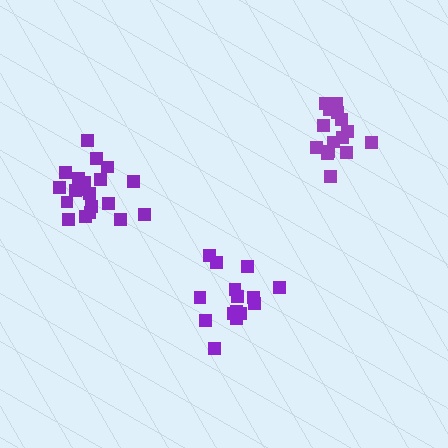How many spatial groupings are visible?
There are 3 spatial groupings.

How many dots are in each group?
Group 1: 15 dots, Group 2: 20 dots, Group 3: 15 dots (50 total).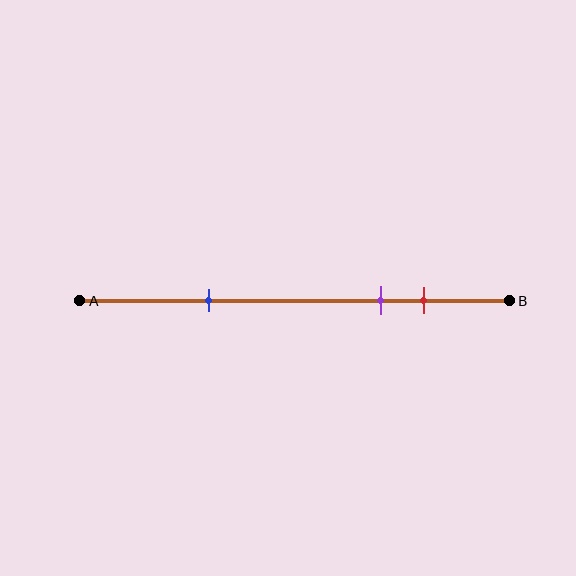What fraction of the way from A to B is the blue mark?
The blue mark is approximately 30% (0.3) of the way from A to B.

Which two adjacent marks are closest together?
The purple and red marks are the closest adjacent pair.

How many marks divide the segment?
There are 3 marks dividing the segment.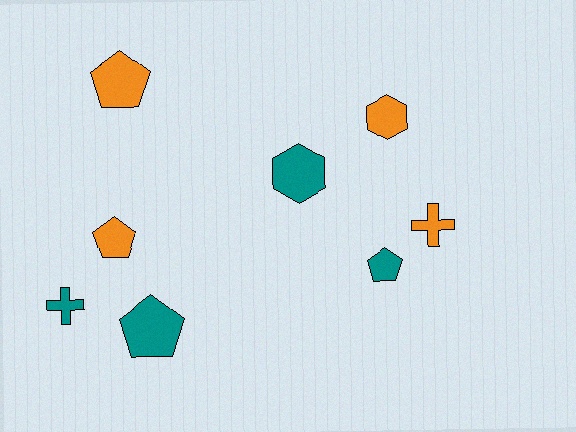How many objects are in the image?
There are 8 objects.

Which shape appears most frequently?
Pentagon, with 4 objects.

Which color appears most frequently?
Teal, with 4 objects.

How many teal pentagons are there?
There are 2 teal pentagons.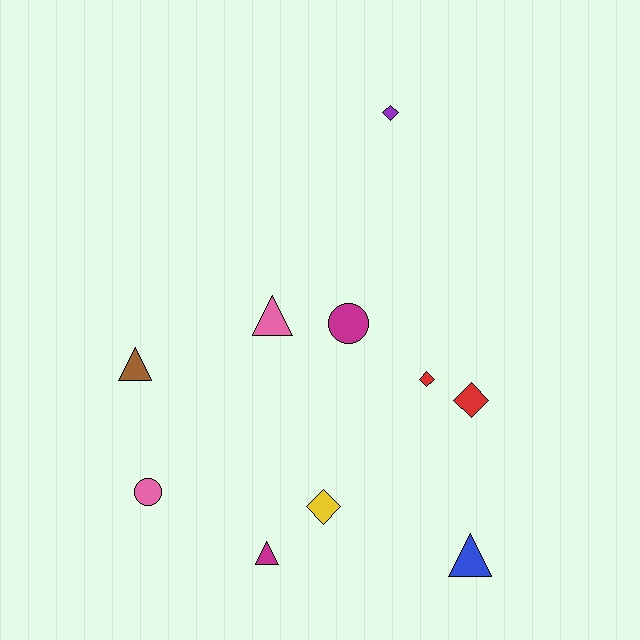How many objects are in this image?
There are 10 objects.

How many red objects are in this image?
There are 2 red objects.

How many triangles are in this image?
There are 4 triangles.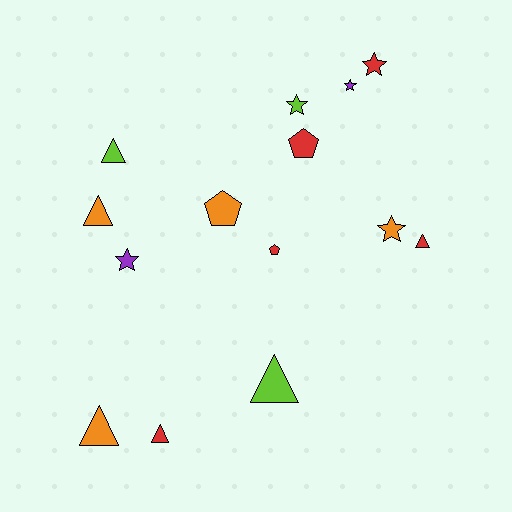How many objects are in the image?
There are 14 objects.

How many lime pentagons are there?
There are no lime pentagons.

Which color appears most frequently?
Red, with 5 objects.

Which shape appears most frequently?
Triangle, with 6 objects.